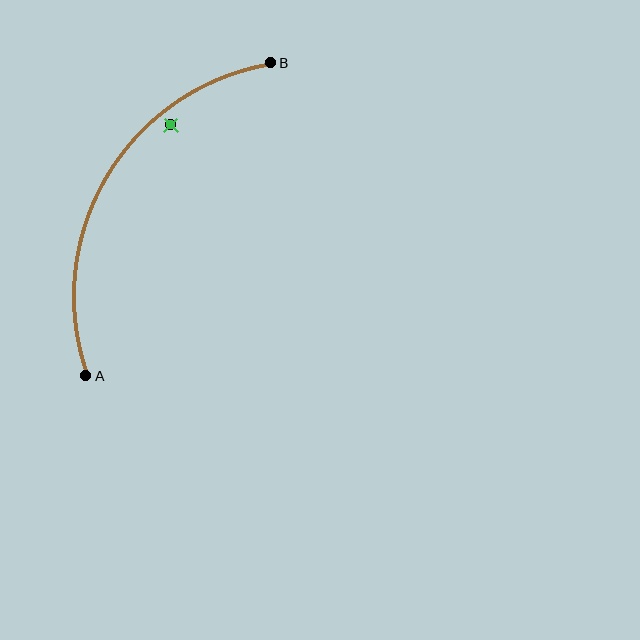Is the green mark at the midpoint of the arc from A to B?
No — the green mark does not lie on the arc at all. It sits slightly inside the curve.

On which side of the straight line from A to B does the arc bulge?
The arc bulges to the left of the straight line connecting A and B.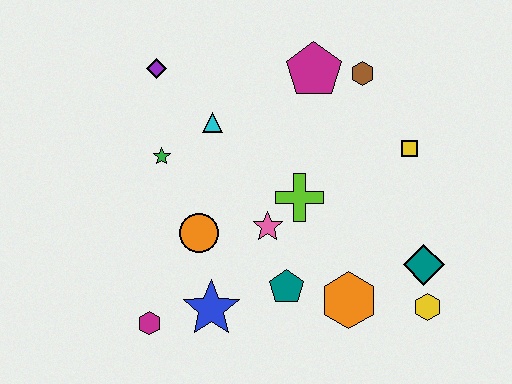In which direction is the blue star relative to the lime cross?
The blue star is below the lime cross.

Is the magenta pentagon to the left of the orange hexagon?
Yes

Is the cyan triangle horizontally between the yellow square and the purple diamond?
Yes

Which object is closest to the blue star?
The magenta hexagon is closest to the blue star.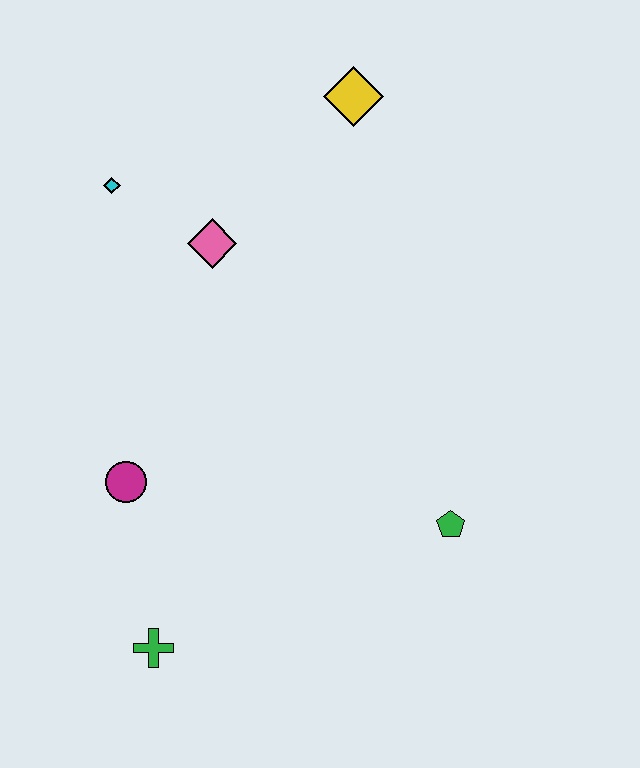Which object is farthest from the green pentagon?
The cyan diamond is farthest from the green pentagon.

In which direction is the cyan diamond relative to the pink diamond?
The cyan diamond is to the left of the pink diamond.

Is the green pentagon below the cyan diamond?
Yes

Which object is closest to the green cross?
The magenta circle is closest to the green cross.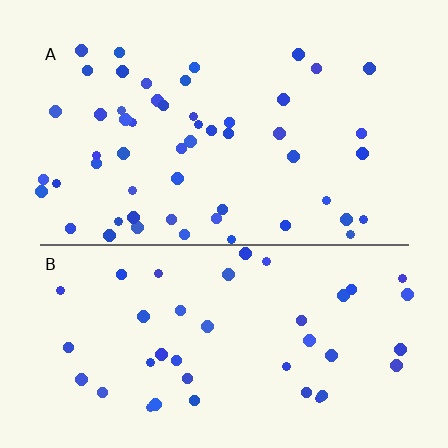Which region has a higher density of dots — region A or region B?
A (the top).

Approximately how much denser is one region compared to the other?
Approximately 1.3× — region A over region B.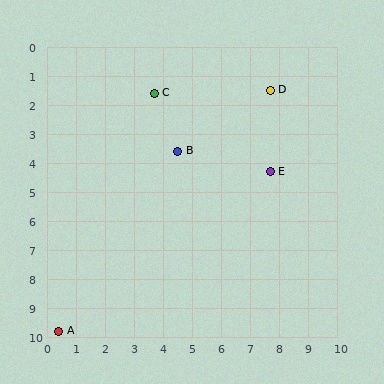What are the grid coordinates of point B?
Point B is at approximately (4.5, 3.6).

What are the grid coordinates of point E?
Point E is at approximately (7.7, 4.3).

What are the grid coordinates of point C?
Point C is at approximately (3.7, 1.6).